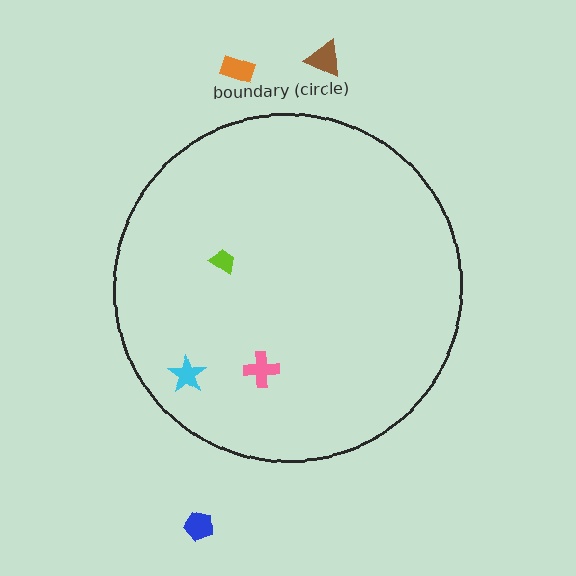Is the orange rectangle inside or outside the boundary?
Outside.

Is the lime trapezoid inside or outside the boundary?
Inside.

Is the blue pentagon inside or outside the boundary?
Outside.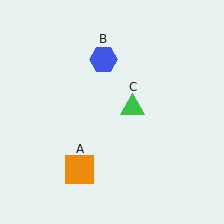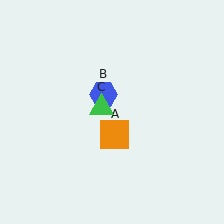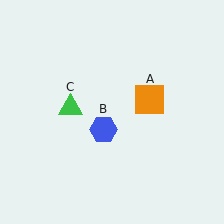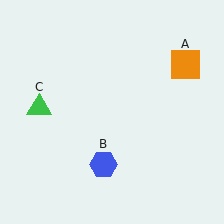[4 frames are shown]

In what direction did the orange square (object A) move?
The orange square (object A) moved up and to the right.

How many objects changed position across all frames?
3 objects changed position: orange square (object A), blue hexagon (object B), green triangle (object C).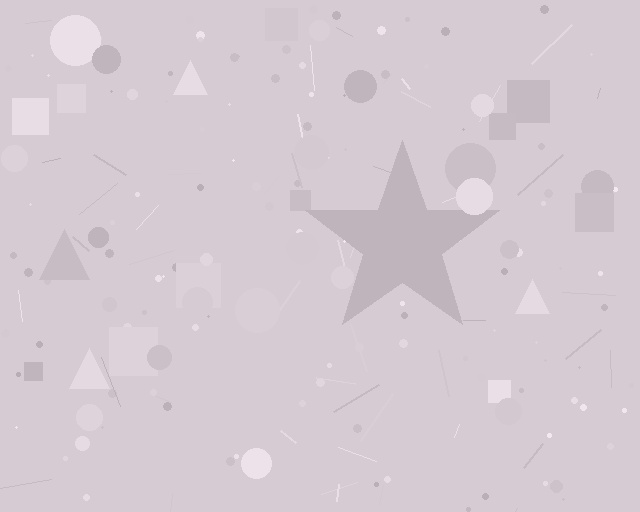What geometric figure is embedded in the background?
A star is embedded in the background.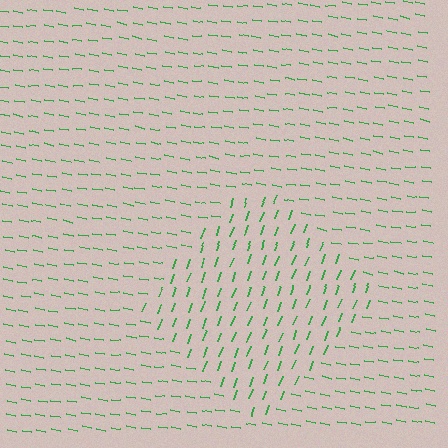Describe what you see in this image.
The image is filled with small green line segments. A diamond region in the image has lines oriented differently from the surrounding lines, creating a visible texture boundary.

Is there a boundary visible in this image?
Yes, there is a texture boundary formed by a change in line orientation.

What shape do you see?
I see a diamond.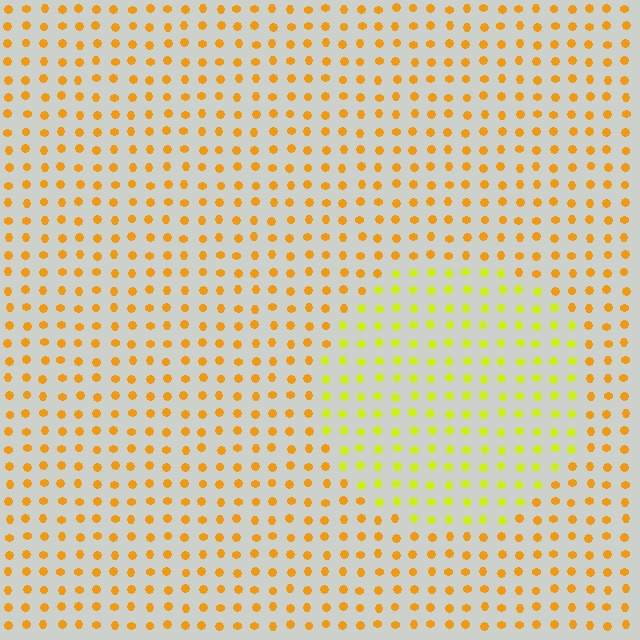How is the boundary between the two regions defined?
The boundary is defined purely by a slight shift in hue (about 33 degrees). Spacing, size, and orientation are identical on both sides.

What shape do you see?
I see a circle.